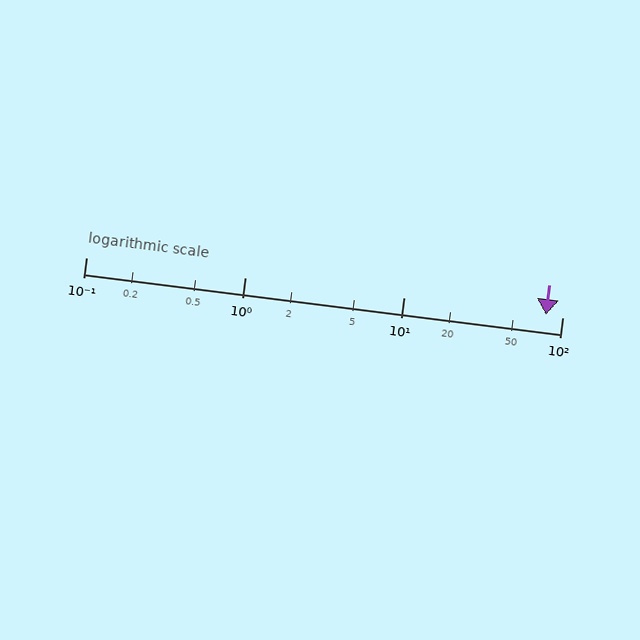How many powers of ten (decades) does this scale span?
The scale spans 3 decades, from 0.1 to 100.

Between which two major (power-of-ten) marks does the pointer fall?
The pointer is between 10 and 100.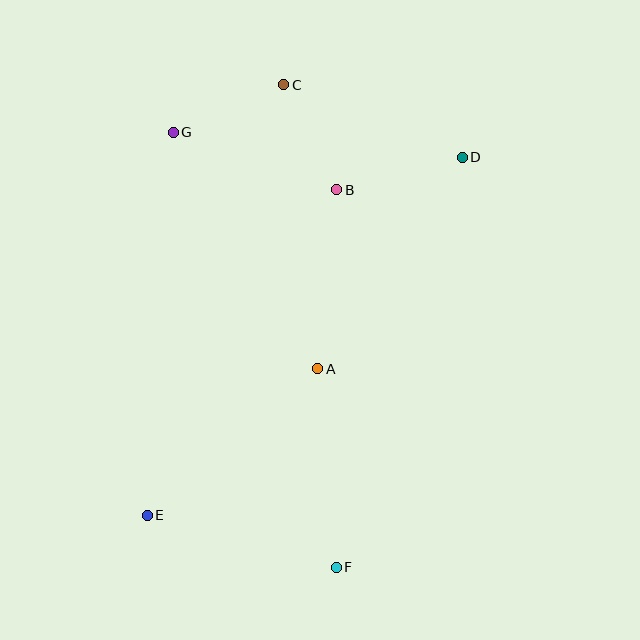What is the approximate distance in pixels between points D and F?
The distance between D and F is approximately 429 pixels.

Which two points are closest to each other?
Points B and C are closest to each other.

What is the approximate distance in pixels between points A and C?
The distance between A and C is approximately 286 pixels.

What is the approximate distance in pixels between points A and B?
The distance between A and B is approximately 180 pixels.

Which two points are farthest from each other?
Points C and F are farthest from each other.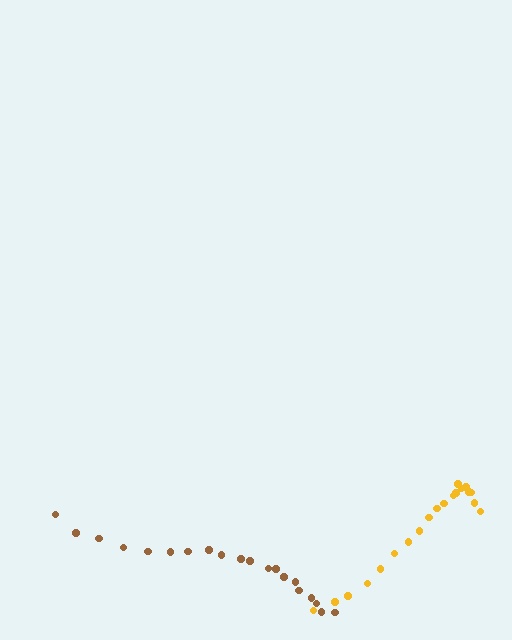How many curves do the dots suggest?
There are 2 distinct paths.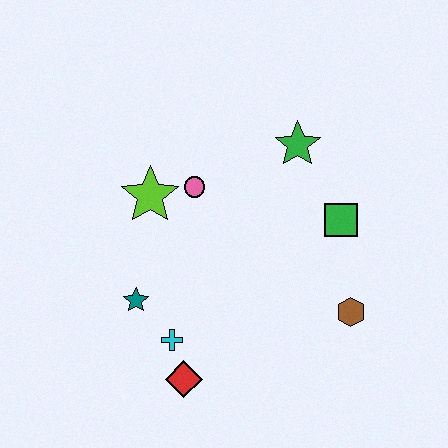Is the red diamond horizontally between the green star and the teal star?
Yes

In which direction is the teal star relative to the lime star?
The teal star is below the lime star.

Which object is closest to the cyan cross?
The red diamond is closest to the cyan cross.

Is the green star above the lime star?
Yes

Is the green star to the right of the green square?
No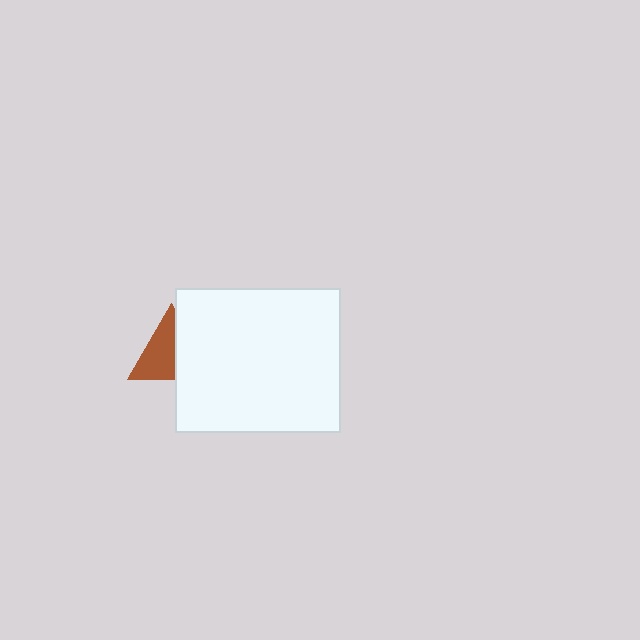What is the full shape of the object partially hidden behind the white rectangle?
The partially hidden object is a brown triangle.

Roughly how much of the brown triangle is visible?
About half of it is visible (roughly 59%).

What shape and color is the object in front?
The object in front is a white rectangle.